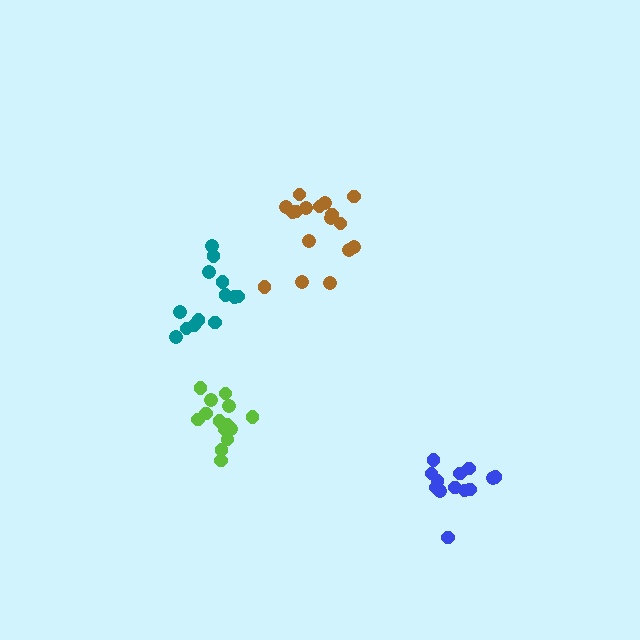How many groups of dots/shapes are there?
There are 4 groups.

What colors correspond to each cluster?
The clusters are colored: lime, teal, blue, brown.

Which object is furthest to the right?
The blue cluster is rightmost.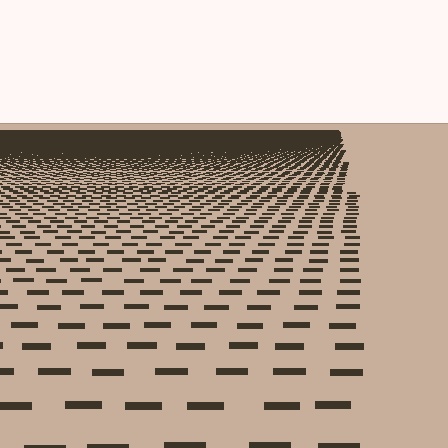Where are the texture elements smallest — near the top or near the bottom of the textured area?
Near the top.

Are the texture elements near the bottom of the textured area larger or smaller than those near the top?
Larger. Near the bottom, elements are closer to the viewer and appear at a bigger on-screen size.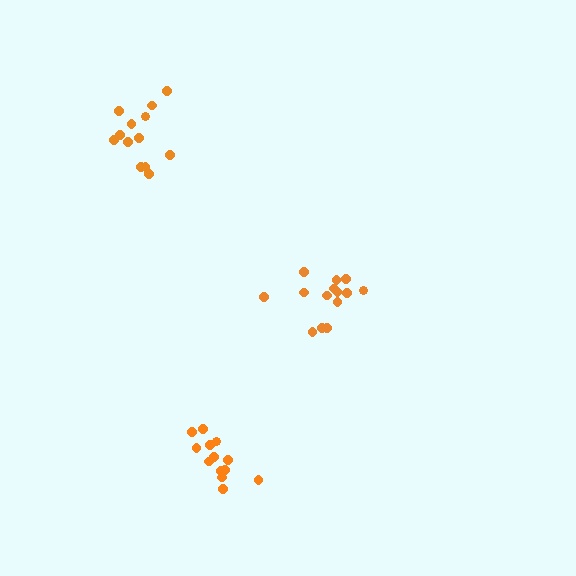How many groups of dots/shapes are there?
There are 3 groups.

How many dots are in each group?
Group 1: 13 dots, Group 2: 14 dots, Group 3: 13 dots (40 total).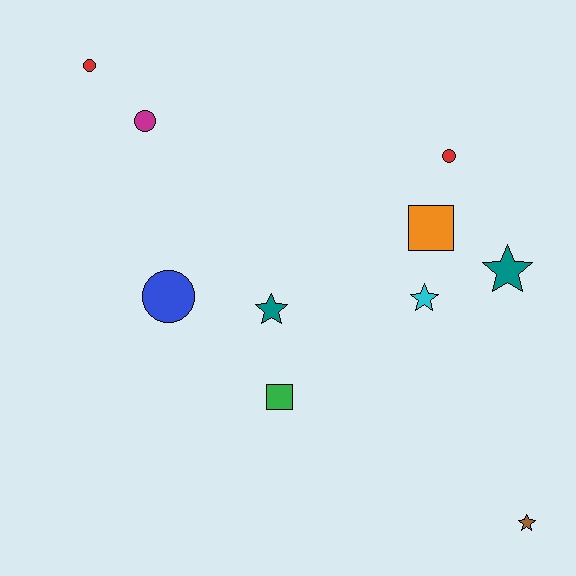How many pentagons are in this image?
There are no pentagons.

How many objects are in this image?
There are 10 objects.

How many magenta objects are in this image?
There is 1 magenta object.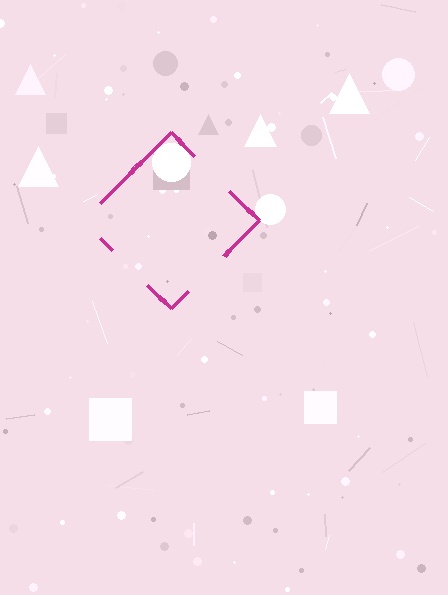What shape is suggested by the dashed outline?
The dashed outline suggests a diamond.